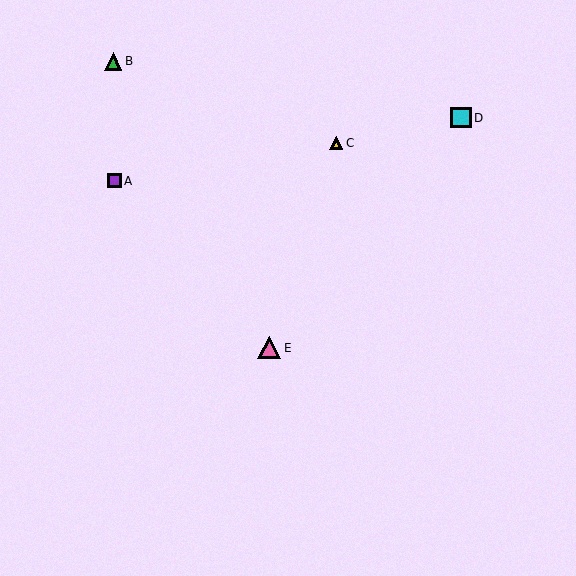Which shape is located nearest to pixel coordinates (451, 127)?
The cyan square (labeled D) at (461, 118) is nearest to that location.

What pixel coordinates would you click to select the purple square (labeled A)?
Click at (114, 181) to select the purple square A.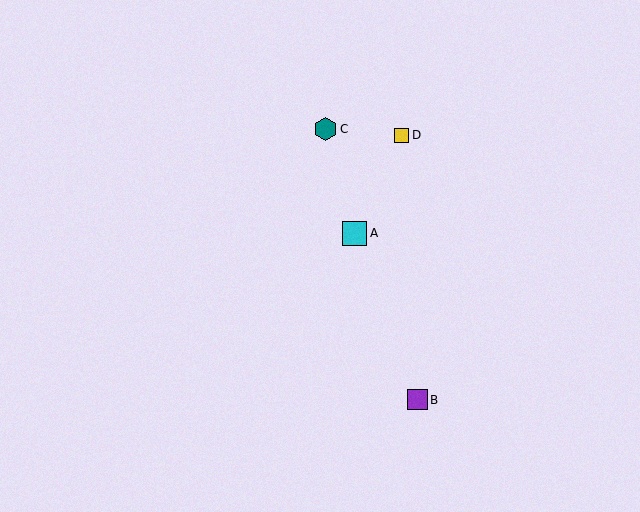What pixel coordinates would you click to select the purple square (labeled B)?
Click at (417, 400) to select the purple square B.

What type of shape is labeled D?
Shape D is a yellow square.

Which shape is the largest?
The cyan square (labeled A) is the largest.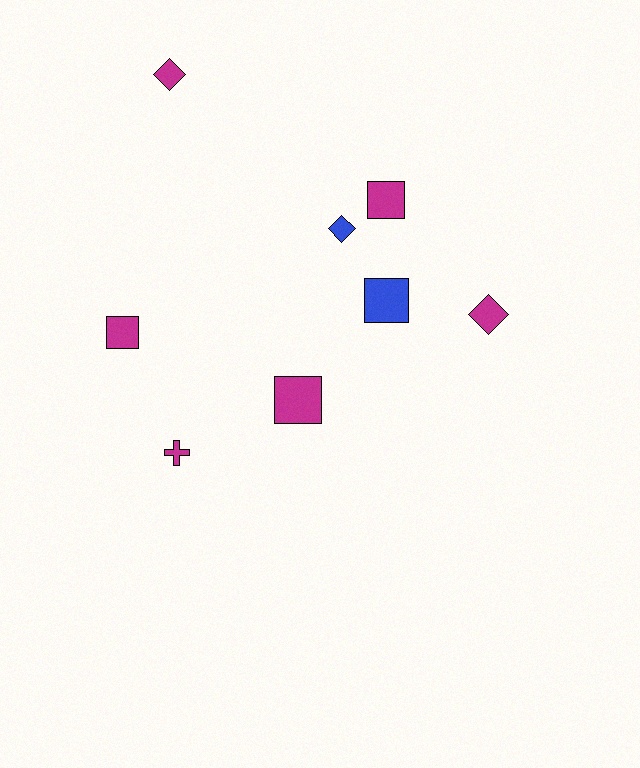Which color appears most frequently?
Magenta, with 6 objects.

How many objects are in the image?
There are 8 objects.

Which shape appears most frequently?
Square, with 4 objects.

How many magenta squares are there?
There are 3 magenta squares.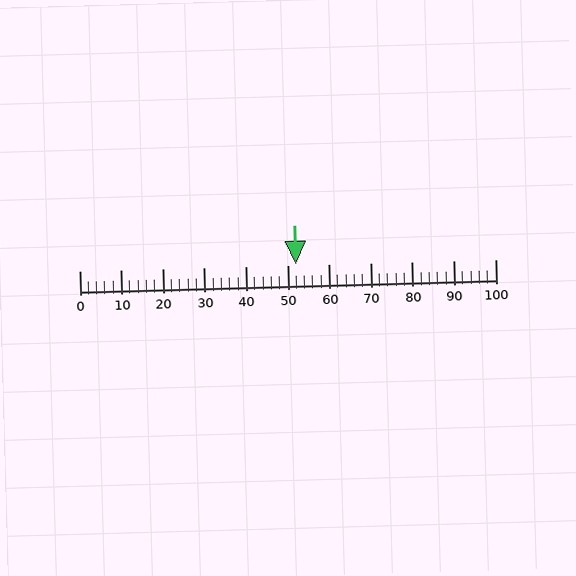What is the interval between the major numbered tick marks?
The major tick marks are spaced 10 units apart.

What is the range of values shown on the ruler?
The ruler shows values from 0 to 100.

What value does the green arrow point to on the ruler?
The green arrow points to approximately 52.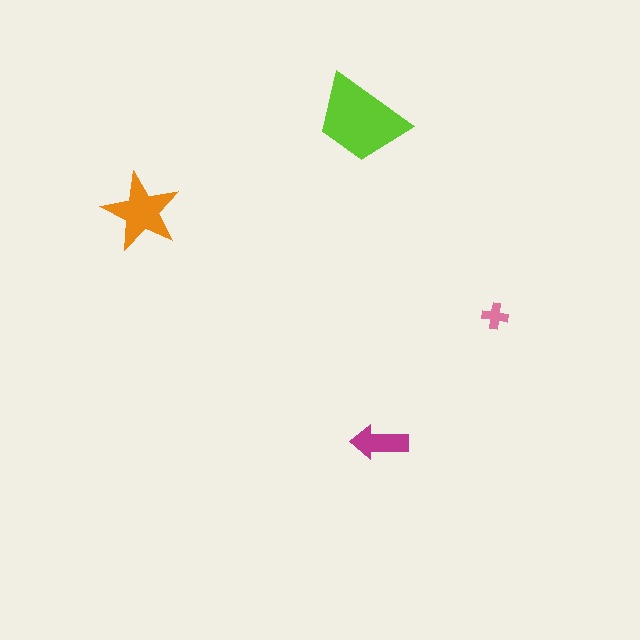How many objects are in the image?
There are 4 objects in the image.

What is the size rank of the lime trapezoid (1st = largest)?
1st.